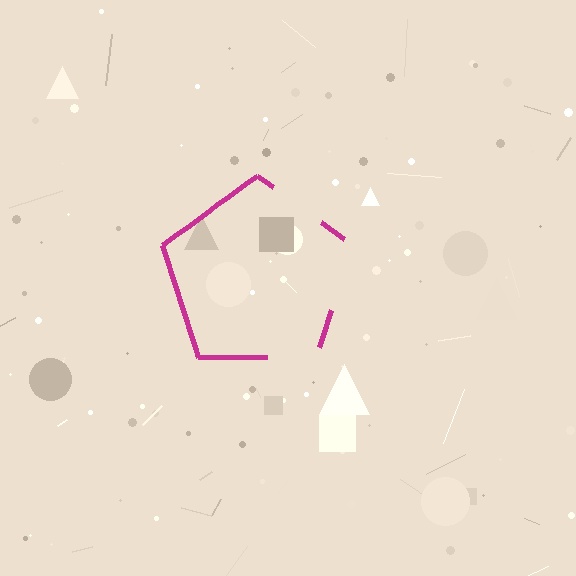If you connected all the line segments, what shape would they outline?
They would outline a pentagon.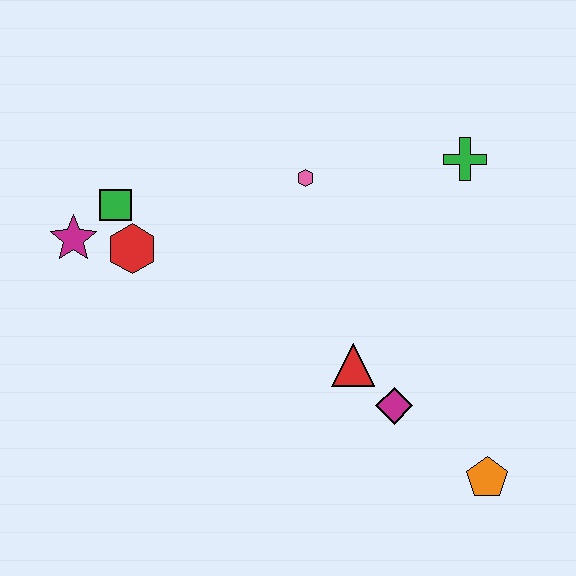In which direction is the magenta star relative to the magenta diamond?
The magenta star is to the left of the magenta diamond.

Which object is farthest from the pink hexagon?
The orange pentagon is farthest from the pink hexagon.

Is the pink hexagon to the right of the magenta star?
Yes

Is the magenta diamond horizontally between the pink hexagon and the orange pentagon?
Yes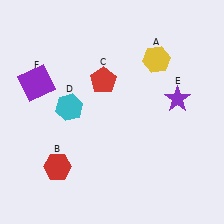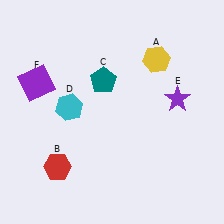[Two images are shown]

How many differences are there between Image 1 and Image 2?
There is 1 difference between the two images.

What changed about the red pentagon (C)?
In Image 1, C is red. In Image 2, it changed to teal.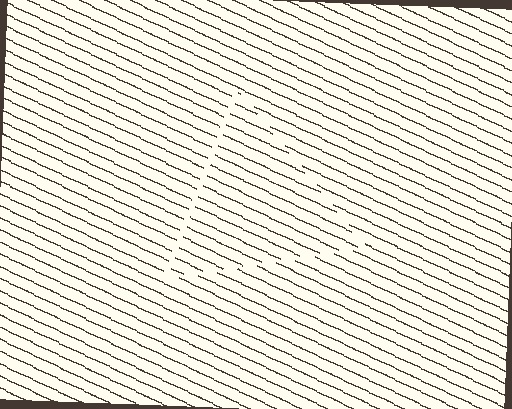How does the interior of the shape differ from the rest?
The interior of the shape contains the same grating, shifted by half a period — the contour is defined by the phase discontinuity where line-ends from the inner and outer gratings abut.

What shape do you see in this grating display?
An illusory triangle. The interior of the shape contains the same grating, shifted by half a period — the contour is defined by the phase discontinuity where line-ends from the inner and outer gratings abut.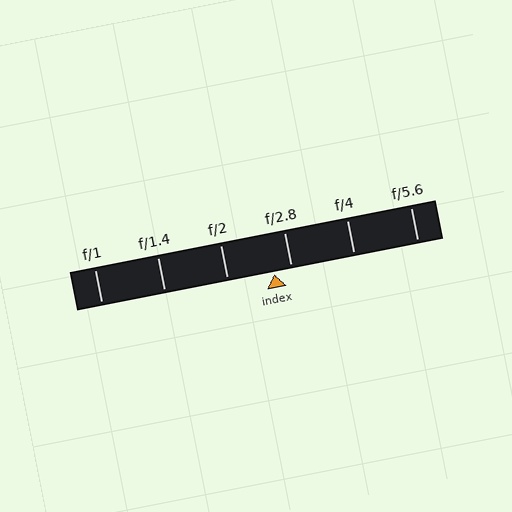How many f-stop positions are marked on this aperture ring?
There are 6 f-stop positions marked.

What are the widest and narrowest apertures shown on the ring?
The widest aperture shown is f/1 and the narrowest is f/5.6.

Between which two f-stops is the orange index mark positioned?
The index mark is between f/2 and f/2.8.